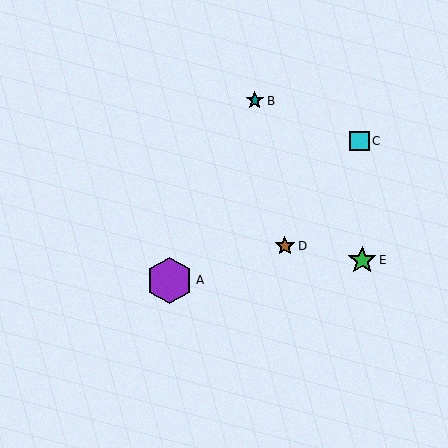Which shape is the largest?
The purple hexagon (labeled A) is the largest.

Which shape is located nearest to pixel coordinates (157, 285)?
The purple hexagon (labeled A) at (170, 280) is nearest to that location.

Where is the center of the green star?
The center of the green star is at (362, 260).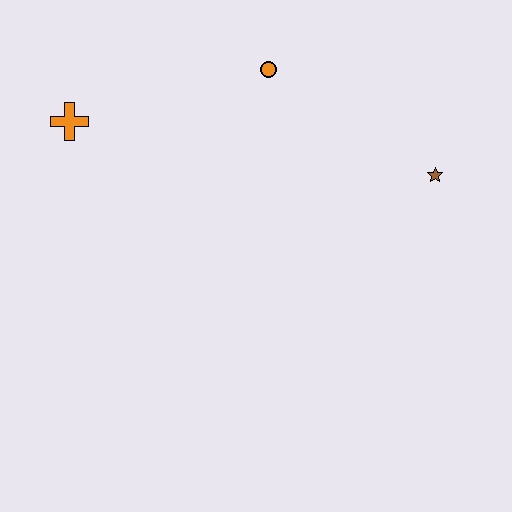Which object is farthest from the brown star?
The orange cross is farthest from the brown star.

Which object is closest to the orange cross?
The orange circle is closest to the orange cross.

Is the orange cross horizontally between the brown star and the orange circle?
No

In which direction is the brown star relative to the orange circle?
The brown star is to the right of the orange circle.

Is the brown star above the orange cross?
No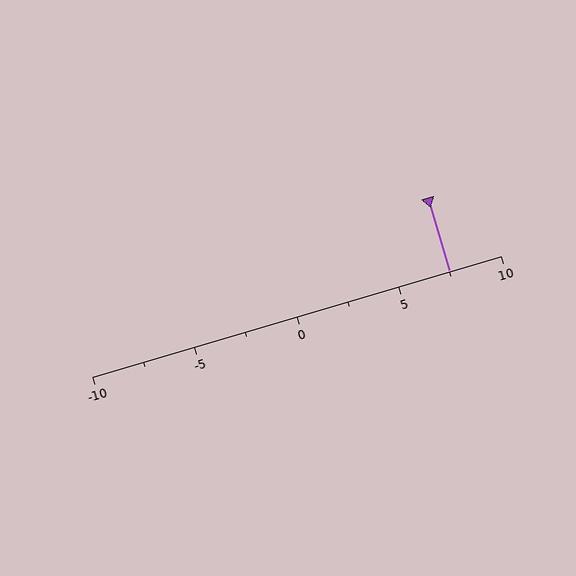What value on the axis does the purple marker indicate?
The marker indicates approximately 7.5.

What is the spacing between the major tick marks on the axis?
The major ticks are spaced 5 apart.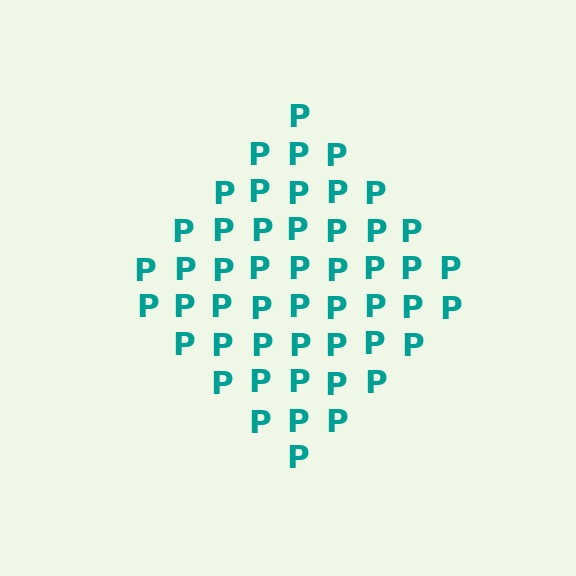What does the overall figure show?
The overall figure shows a diamond.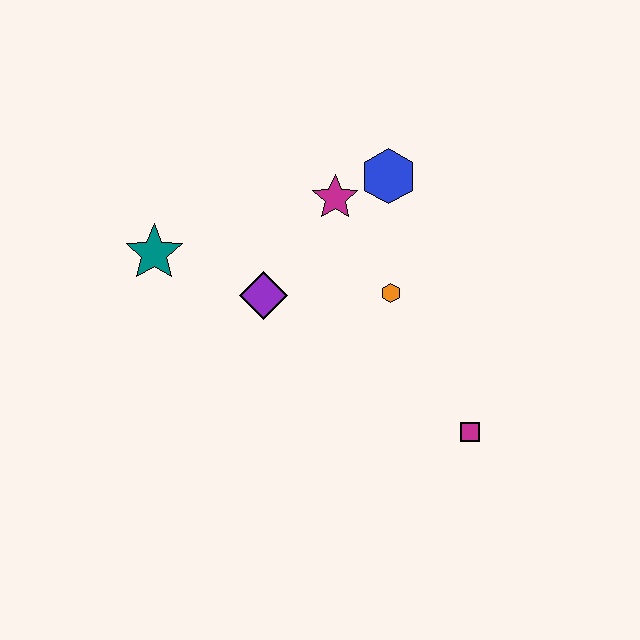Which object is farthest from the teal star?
The magenta square is farthest from the teal star.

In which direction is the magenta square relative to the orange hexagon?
The magenta square is below the orange hexagon.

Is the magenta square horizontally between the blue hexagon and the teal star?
No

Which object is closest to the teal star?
The purple diamond is closest to the teal star.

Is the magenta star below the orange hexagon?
No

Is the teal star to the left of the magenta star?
Yes